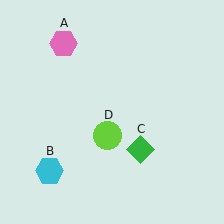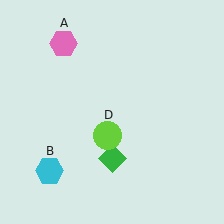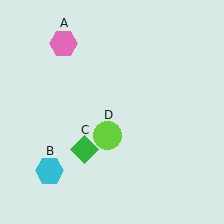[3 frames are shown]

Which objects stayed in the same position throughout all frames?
Pink hexagon (object A) and cyan hexagon (object B) and lime circle (object D) remained stationary.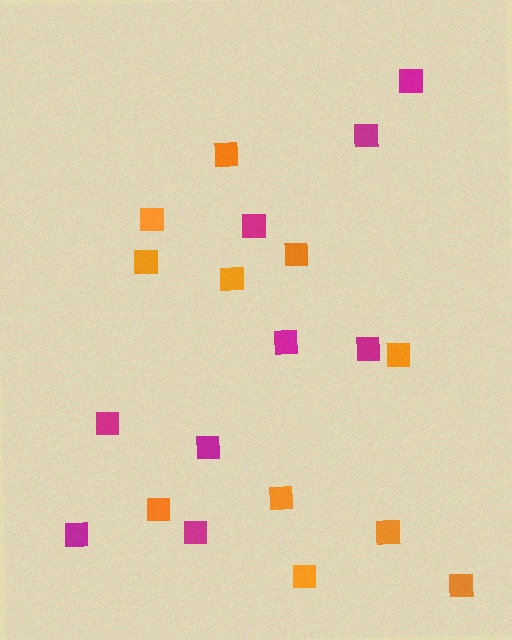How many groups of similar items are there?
There are 2 groups: one group of magenta squares (9) and one group of orange squares (11).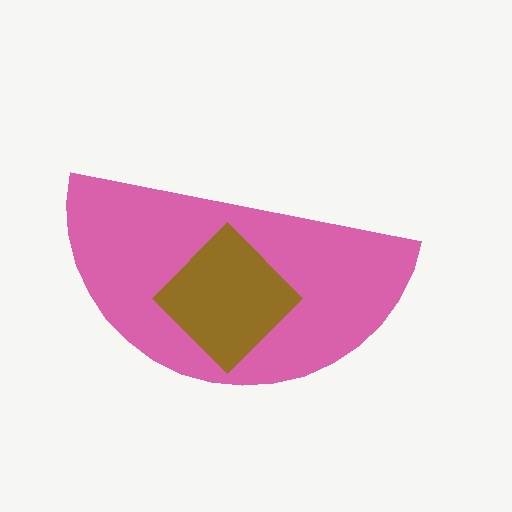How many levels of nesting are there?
2.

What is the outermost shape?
The pink semicircle.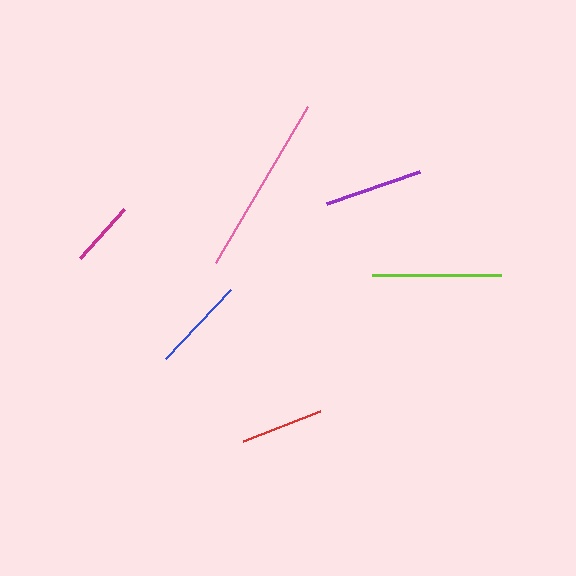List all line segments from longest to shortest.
From longest to shortest: pink, lime, purple, blue, red, magenta.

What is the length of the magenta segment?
The magenta segment is approximately 66 pixels long.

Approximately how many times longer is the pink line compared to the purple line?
The pink line is approximately 1.8 times the length of the purple line.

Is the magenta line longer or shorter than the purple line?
The purple line is longer than the magenta line.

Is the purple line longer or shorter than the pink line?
The pink line is longer than the purple line.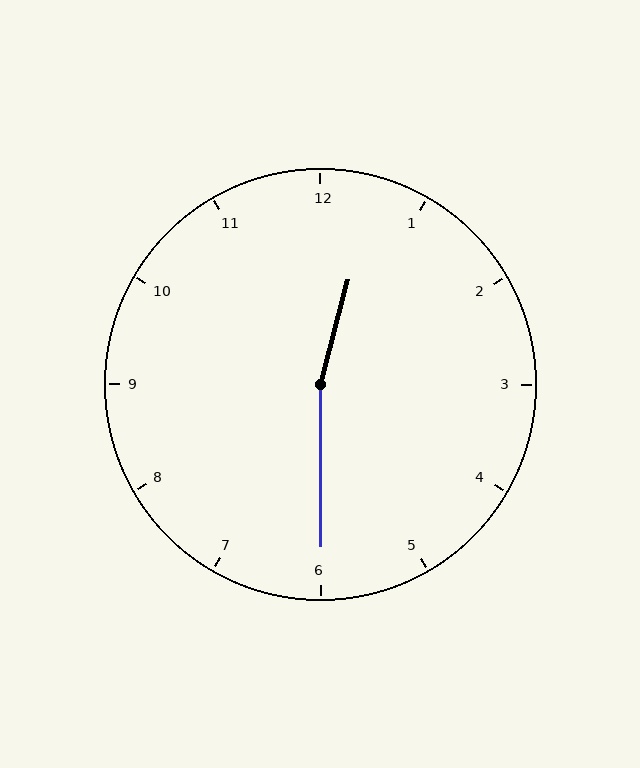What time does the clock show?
12:30.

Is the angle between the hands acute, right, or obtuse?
It is obtuse.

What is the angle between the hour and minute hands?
Approximately 165 degrees.